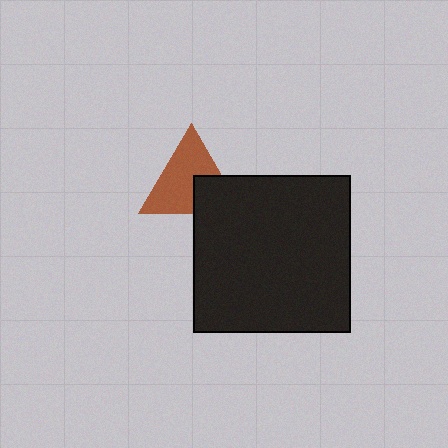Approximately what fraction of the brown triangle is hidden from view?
Roughly 31% of the brown triangle is hidden behind the black square.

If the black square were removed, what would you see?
You would see the complete brown triangle.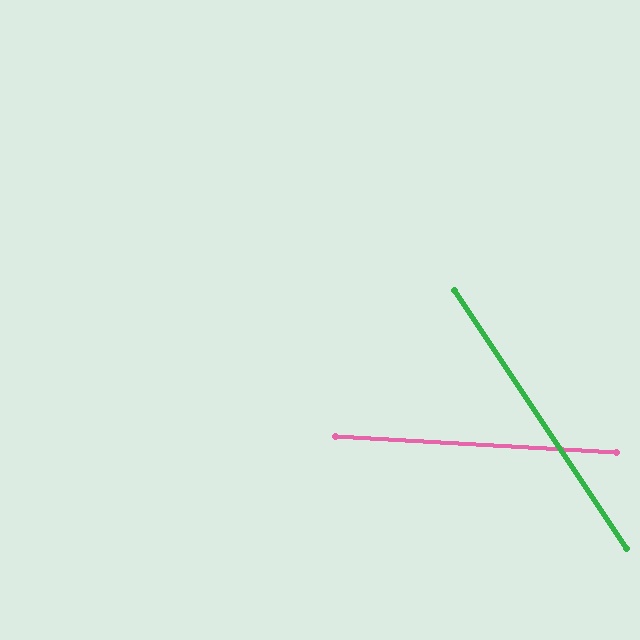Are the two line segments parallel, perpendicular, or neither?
Neither parallel nor perpendicular — they differ by about 53°.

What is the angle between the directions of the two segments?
Approximately 53 degrees.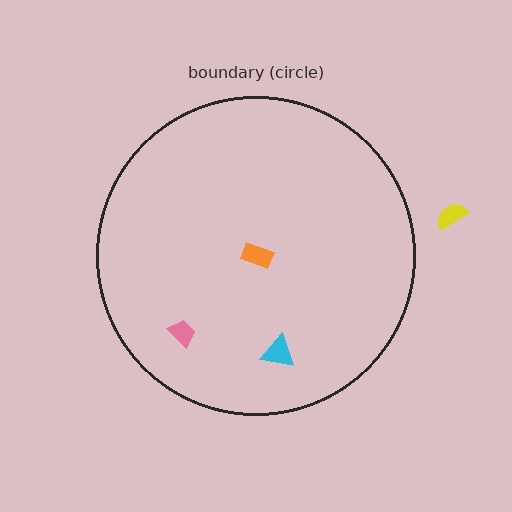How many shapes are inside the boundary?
3 inside, 1 outside.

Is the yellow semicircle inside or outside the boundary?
Outside.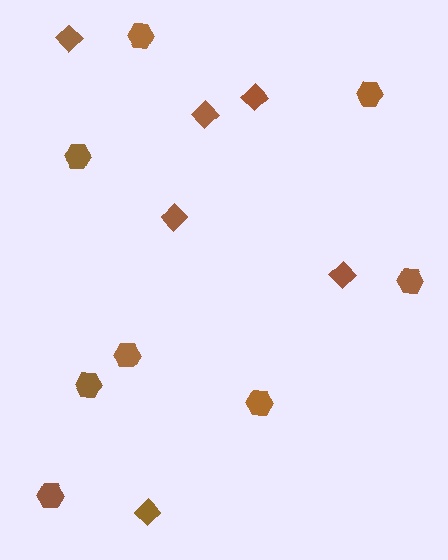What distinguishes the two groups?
There are 2 groups: one group of hexagons (8) and one group of diamonds (6).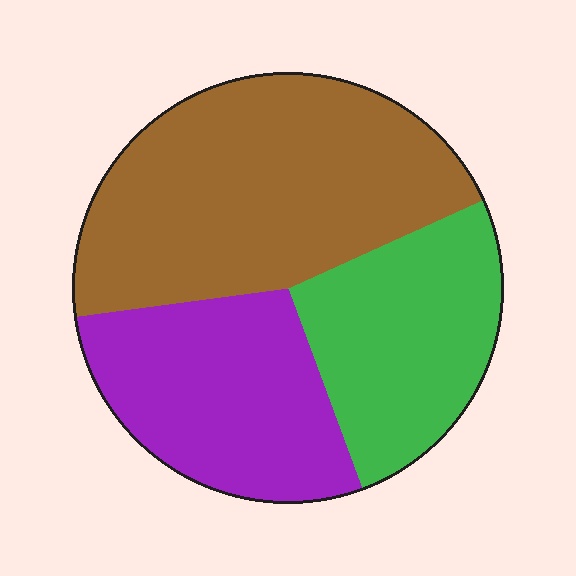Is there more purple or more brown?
Brown.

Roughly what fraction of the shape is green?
Green covers around 25% of the shape.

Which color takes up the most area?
Brown, at roughly 45%.